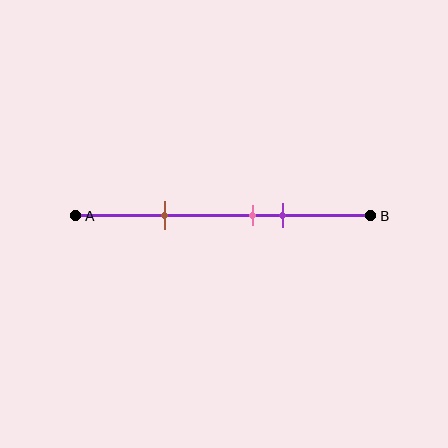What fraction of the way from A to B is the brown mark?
The brown mark is approximately 30% (0.3) of the way from A to B.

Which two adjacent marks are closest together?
The pink and purple marks are the closest adjacent pair.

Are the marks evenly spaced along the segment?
No, the marks are not evenly spaced.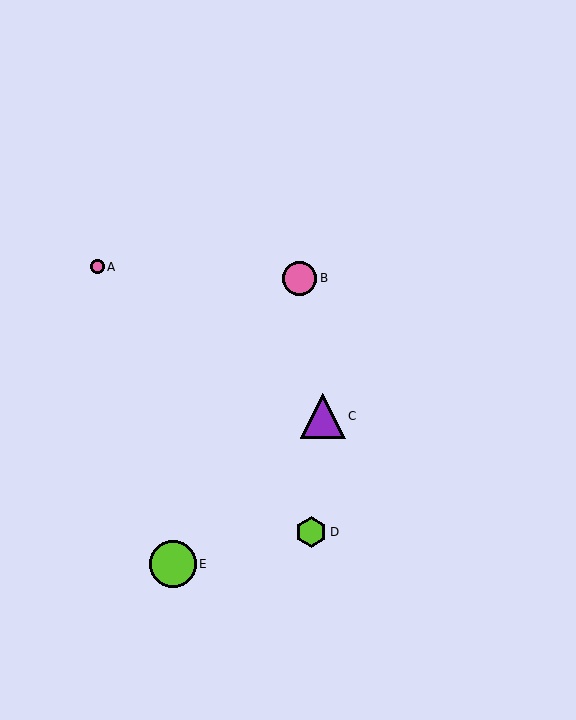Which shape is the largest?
The lime circle (labeled E) is the largest.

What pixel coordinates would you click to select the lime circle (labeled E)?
Click at (173, 564) to select the lime circle E.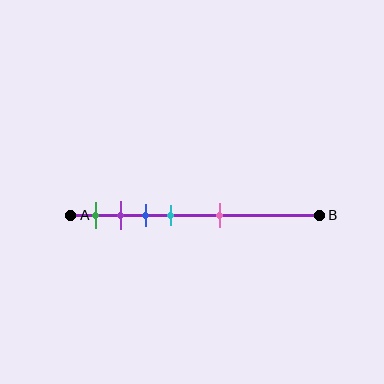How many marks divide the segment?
There are 5 marks dividing the segment.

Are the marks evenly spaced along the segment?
No, the marks are not evenly spaced.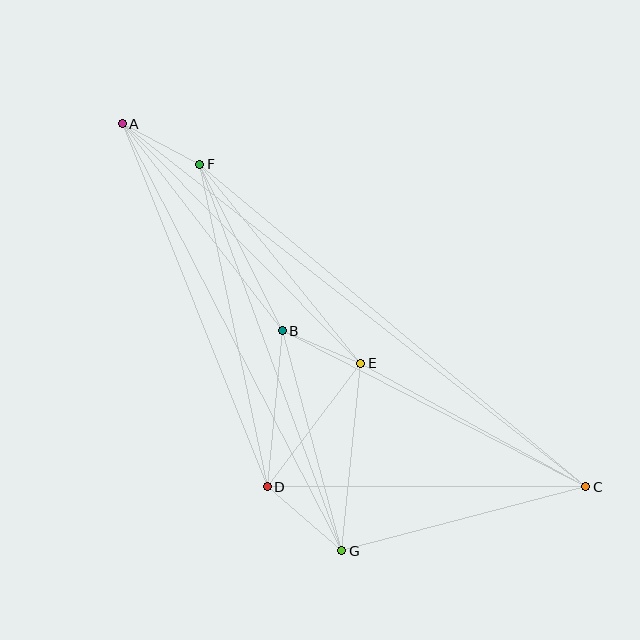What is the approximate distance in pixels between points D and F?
The distance between D and F is approximately 330 pixels.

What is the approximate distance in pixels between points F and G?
The distance between F and G is approximately 412 pixels.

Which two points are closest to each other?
Points B and E are closest to each other.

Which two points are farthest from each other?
Points A and C are farthest from each other.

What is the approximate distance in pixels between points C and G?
The distance between C and G is approximately 252 pixels.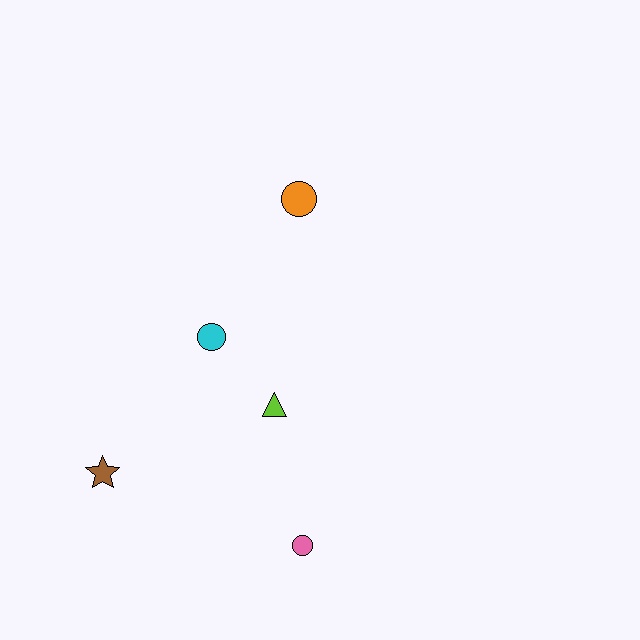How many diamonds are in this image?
There are no diamonds.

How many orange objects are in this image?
There is 1 orange object.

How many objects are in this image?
There are 5 objects.